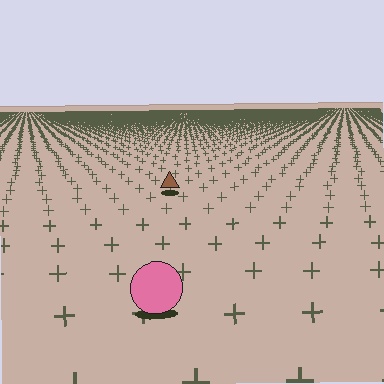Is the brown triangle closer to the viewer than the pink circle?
No. The pink circle is closer — you can tell from the texture gradient: the ground texture is coarser near it.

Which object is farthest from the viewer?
The brown triangle is farthest from the viewer. It appears smaller and the ground texture around it is denser.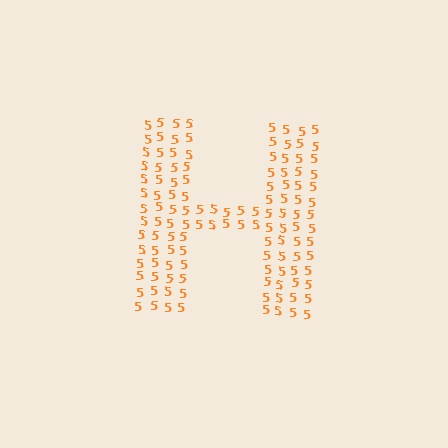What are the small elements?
The small elements are digit 5's.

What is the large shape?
The large shape is the letter H.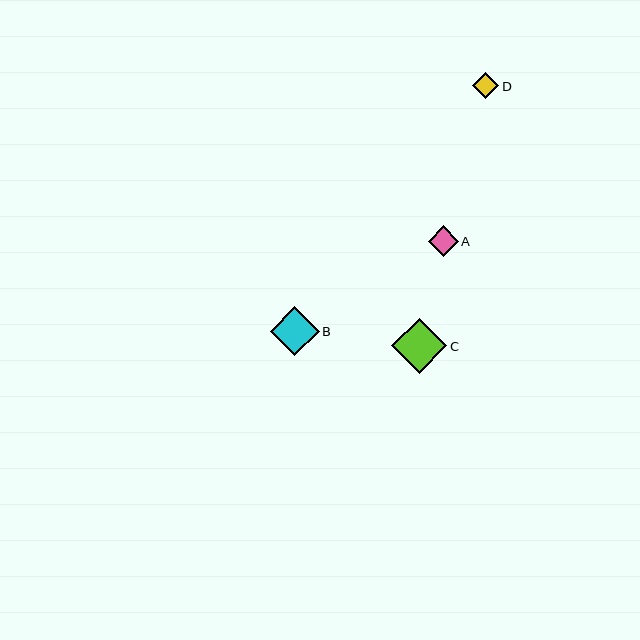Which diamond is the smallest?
Diamond D is the smallest with a size of approximately 26 pixels.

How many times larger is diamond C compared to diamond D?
Diamond C is approximately 2.1 times the size of diamond D.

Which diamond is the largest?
Diamond C is the largest with a size of approximately 55 pixels.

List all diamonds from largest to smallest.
From largest to smallest: C, B, A, D.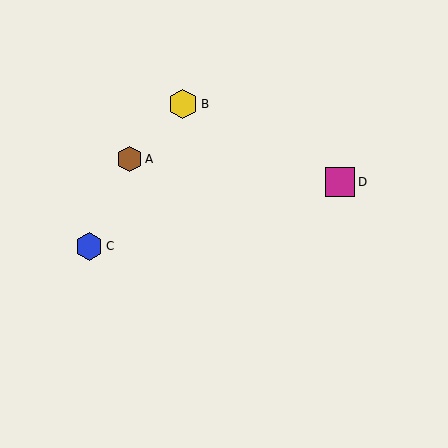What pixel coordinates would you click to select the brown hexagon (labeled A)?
Click at (130, 159) to select the brown hexagon A.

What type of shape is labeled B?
Shape B is a yellow hexagon.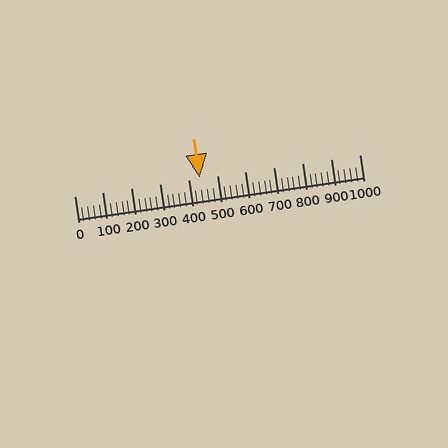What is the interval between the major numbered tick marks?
The major tick marks are spaced 100 units apart.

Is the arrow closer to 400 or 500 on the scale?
The arrow is closer to 400.